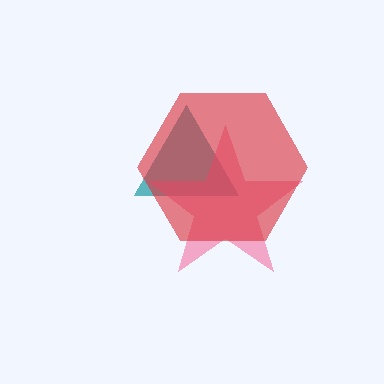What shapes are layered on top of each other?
The layered shapes are: a teal triangle, a pink star, a red hexagon.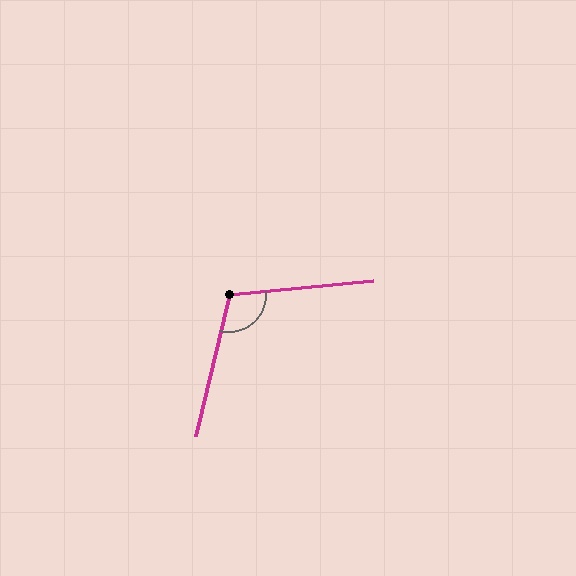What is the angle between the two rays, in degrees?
Approximately 109 degrees.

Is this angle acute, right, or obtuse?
It is obtuse.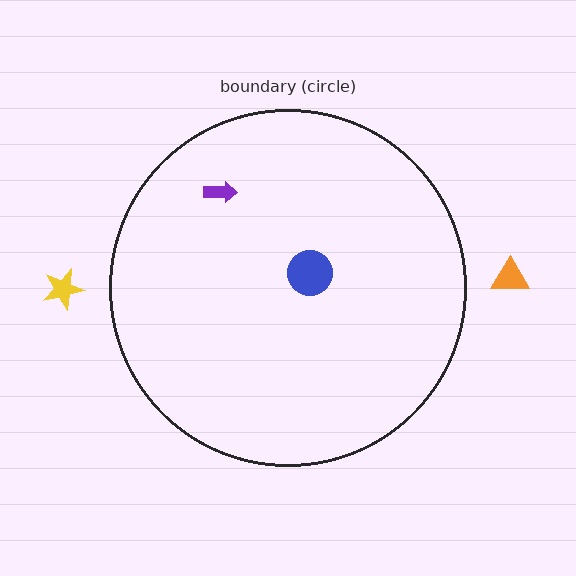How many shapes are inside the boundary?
2 inside, 2 outside.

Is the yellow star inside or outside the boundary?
Outside.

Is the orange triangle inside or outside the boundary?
Outside.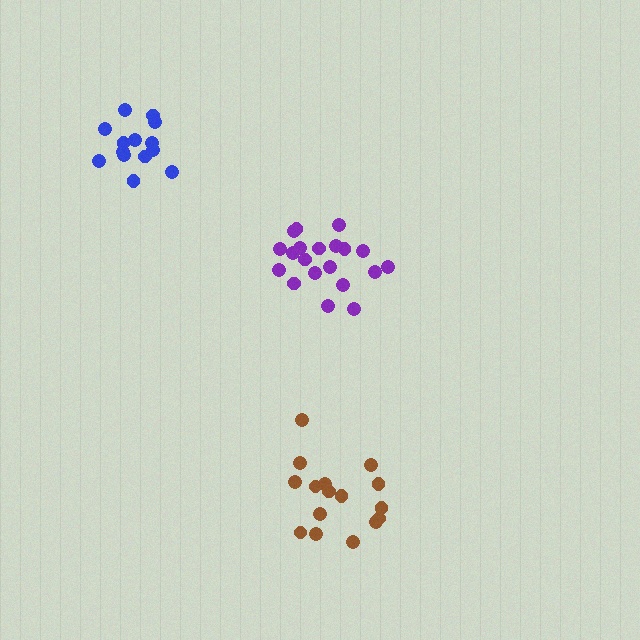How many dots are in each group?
Group 1: 14 dots, Group 2: 16 dots, Group 3: 20 dots (50 total).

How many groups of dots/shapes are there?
There are 3 groups.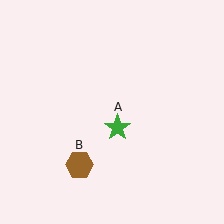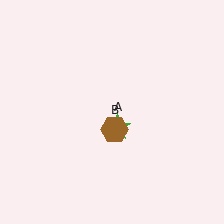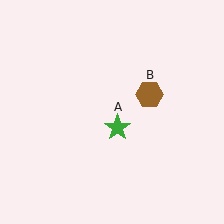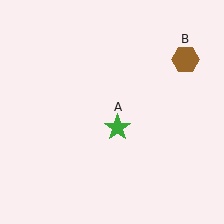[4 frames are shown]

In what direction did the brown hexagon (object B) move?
The brown hexagon (object B) moved up and to the right.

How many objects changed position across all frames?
1 object changed position: brown hexagon (object B).